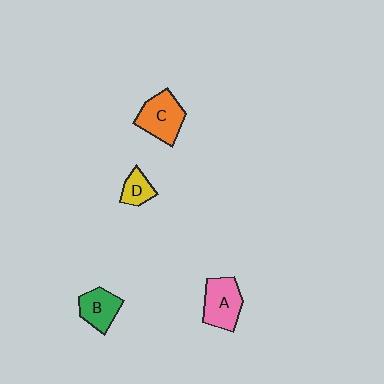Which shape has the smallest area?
Shape D (yellow).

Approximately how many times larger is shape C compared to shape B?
Approximately 1.3 times.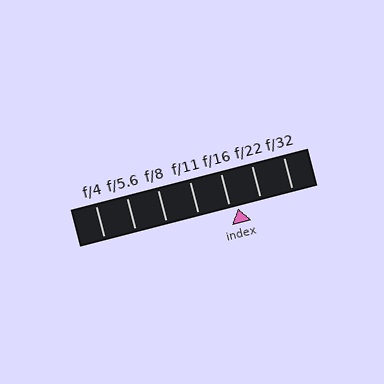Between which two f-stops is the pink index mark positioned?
The index mark is between f/16 and f/22.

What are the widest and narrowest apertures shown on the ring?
The widest aperture shown is f/4 and the narrowest is f/32.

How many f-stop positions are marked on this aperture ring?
There are 7 f-stop positions marked.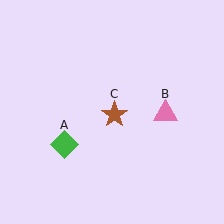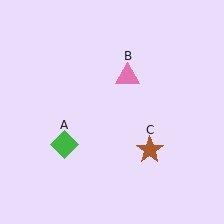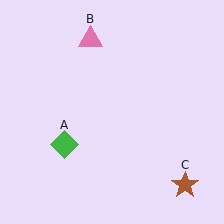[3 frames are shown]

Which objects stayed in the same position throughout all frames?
Green diamond (object A) remained stationary.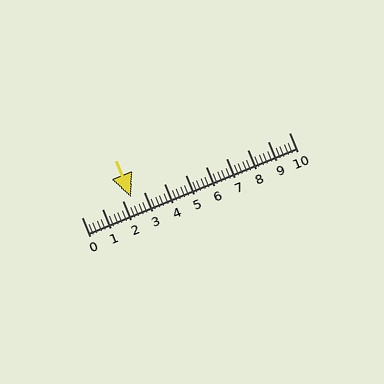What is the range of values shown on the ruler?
The ruler shows values from 0 to 10.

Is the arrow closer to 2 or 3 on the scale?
The arrow is closer to 2.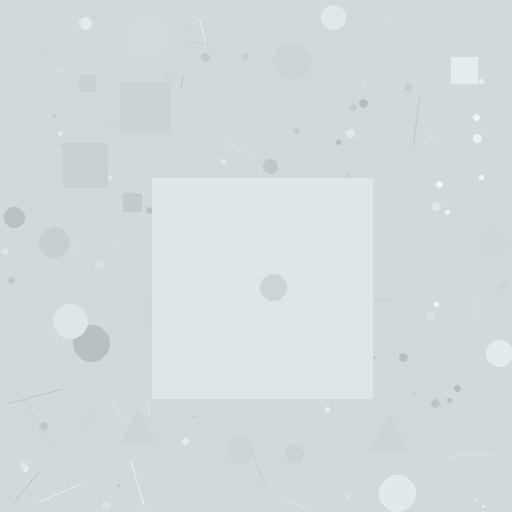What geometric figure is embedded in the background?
A square is embedded in the background.